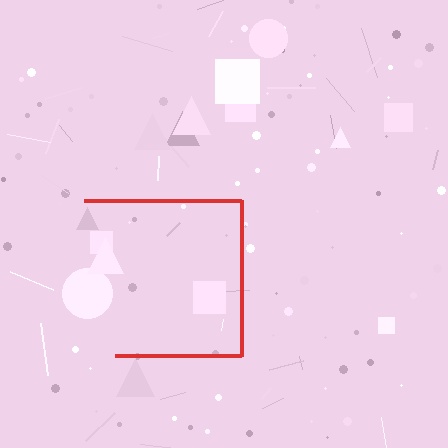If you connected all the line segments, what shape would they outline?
They would outline a square.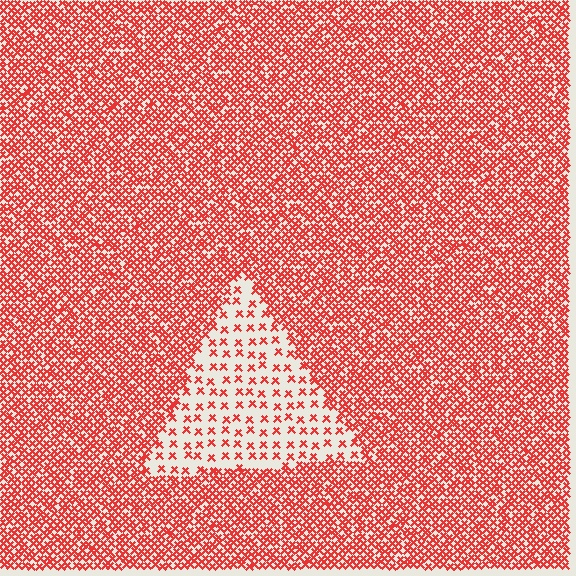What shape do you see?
I see a triangle.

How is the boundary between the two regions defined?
The boundary is defined by a change in element density (approximately 3.2x ratio). All elements are the same color, size, and shape.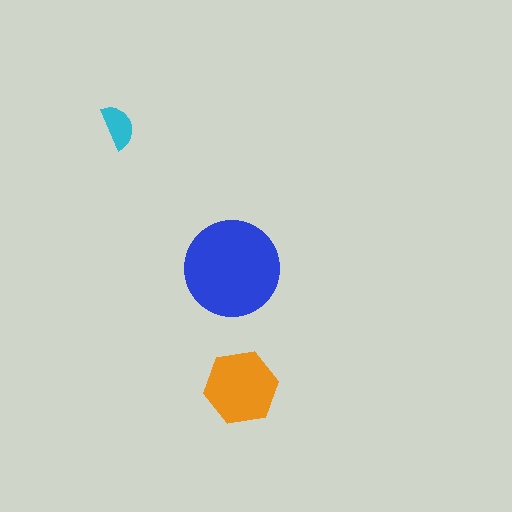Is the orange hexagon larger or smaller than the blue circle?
Smaller.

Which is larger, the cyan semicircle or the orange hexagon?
The orange hexagon.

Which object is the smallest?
The cyan semicircle.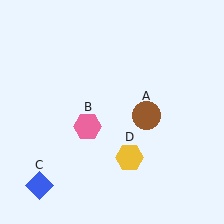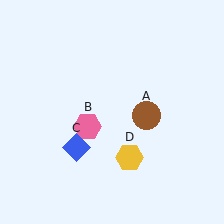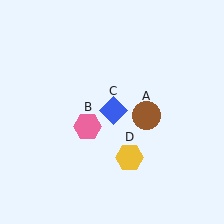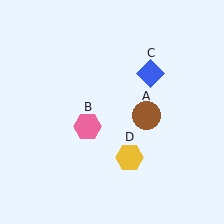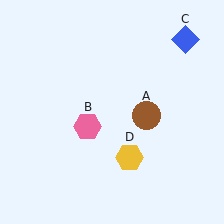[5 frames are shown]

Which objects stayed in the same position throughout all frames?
Brown circle (object A) and pink hexagon (object B) and yellow hexagon (object D) remained stationary.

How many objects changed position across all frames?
1 object changed position: blue diamond (object C).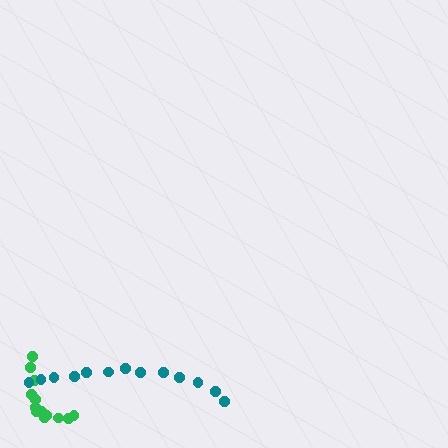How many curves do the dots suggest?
There are 2 distinct paths.